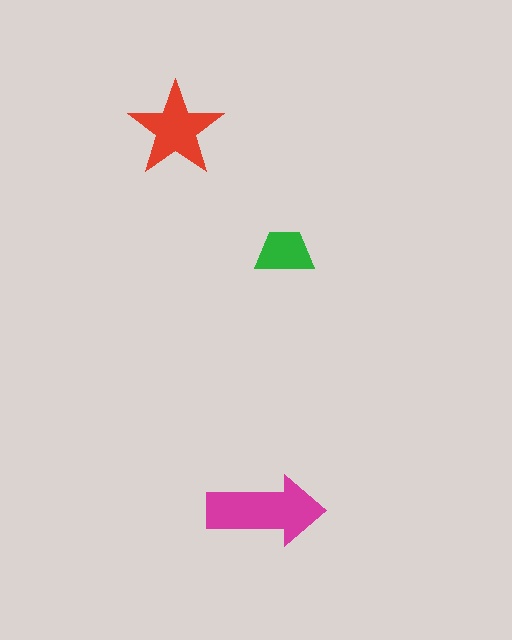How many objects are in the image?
There are 3 objects in the image.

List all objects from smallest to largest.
The green trapezoid, the red star, the magenta arrow.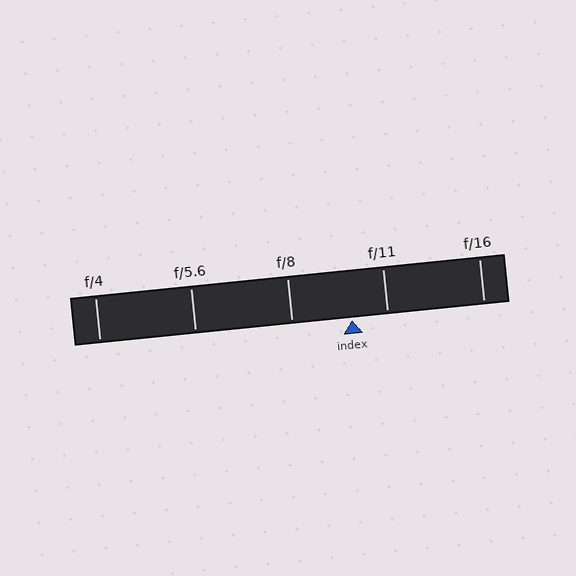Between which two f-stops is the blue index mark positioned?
The index mark is between f/8 and f/11.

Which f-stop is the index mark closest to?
The index mark is closest to f/11.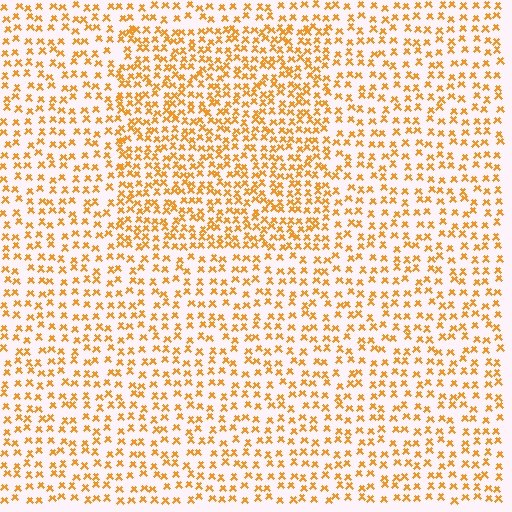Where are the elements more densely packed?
The elements are more densely packed inside the rectangle boundary.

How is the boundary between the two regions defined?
The boundary is defined by a change in element density (approximately 1.6x ratio). All elements are the same color, size, and shape.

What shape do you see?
I see a rectangle.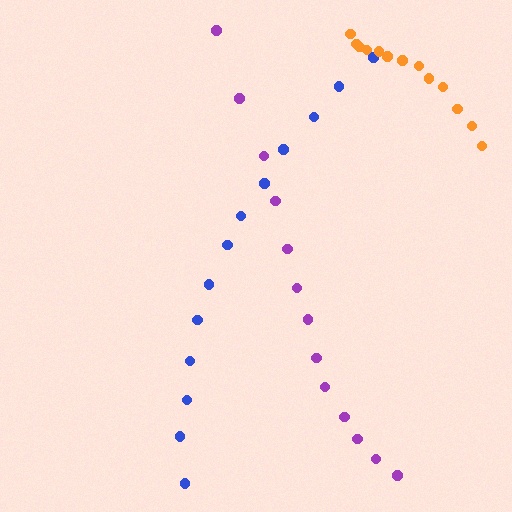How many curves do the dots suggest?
There are 3 distinct paths.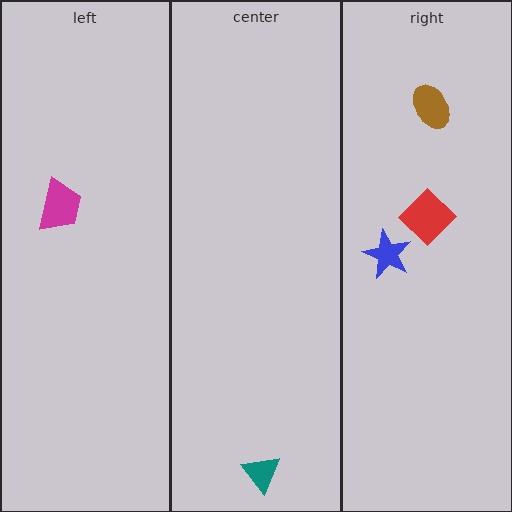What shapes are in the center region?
The teal triangle.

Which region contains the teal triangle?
The center region.